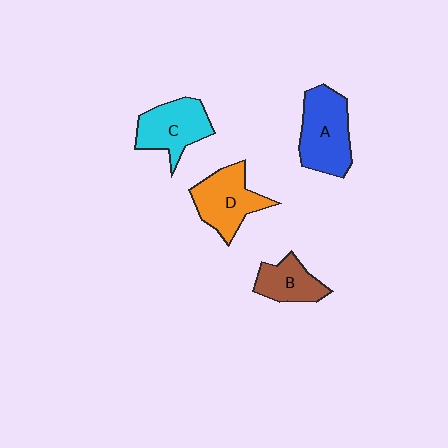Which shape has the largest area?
Shape A (blue).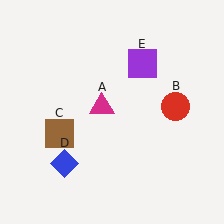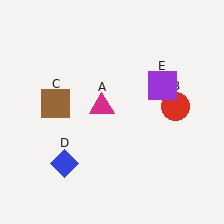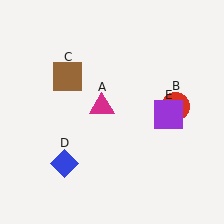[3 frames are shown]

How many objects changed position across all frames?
2 objects changed position: brown square (object C), purple square (object E).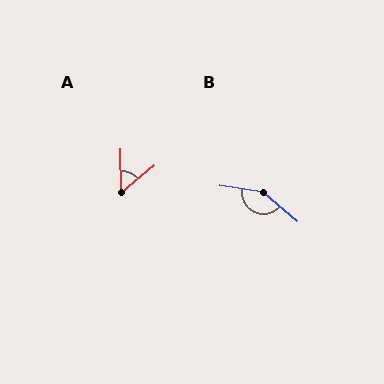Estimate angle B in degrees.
Approximately 149 degrees.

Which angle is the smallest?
A, at approximately 53 degrees.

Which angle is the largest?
B, at approximately 149 degrees.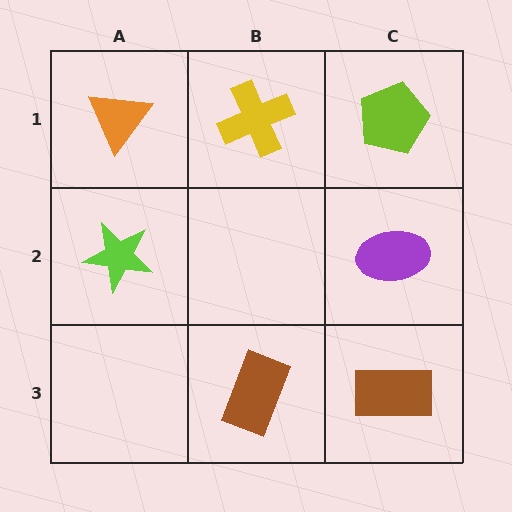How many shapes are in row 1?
3 shapes.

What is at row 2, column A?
A lime star.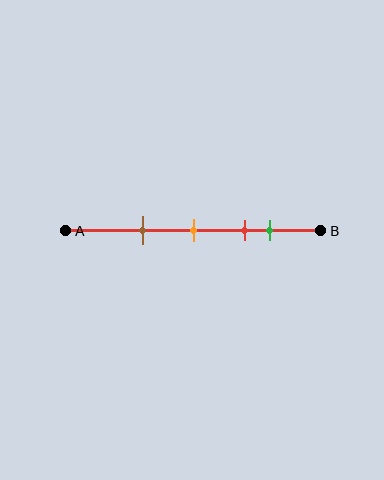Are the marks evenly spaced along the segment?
No, the marks are not evenly spaced.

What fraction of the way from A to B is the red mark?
The red mark is approximately 70% (0.7) of the way from A to B.